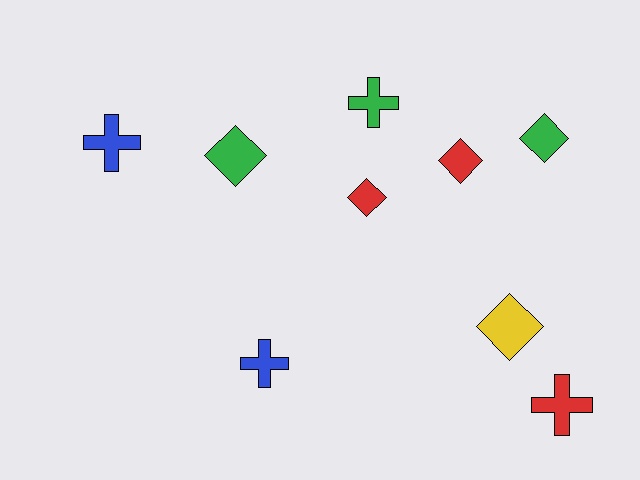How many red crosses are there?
There is 1 red cross.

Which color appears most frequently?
Green, with 3 objects.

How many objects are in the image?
There are 9 objects.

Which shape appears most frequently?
Diamond, with 5 objects.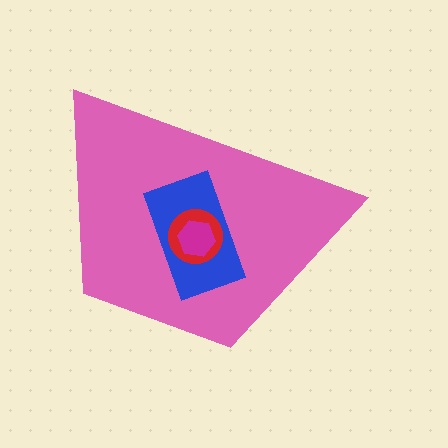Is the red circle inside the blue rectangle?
Yes.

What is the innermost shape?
The magenta hexagon.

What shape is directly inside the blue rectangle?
The red circle.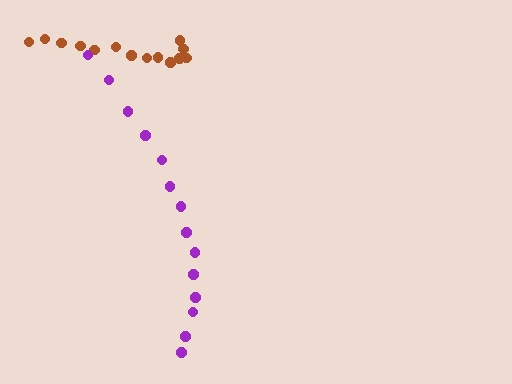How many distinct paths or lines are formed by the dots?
There are 2 distinct paths.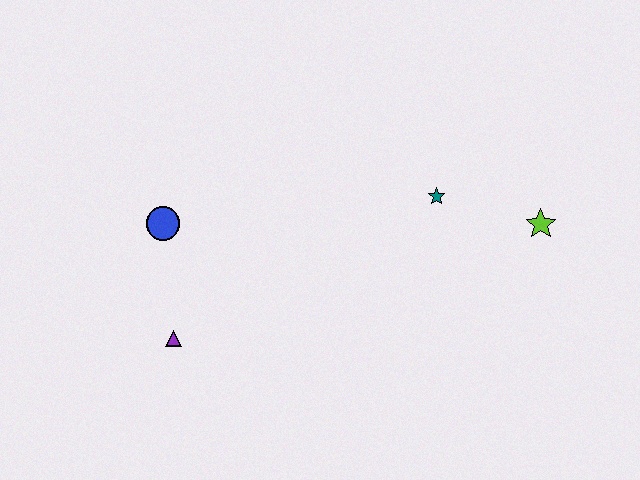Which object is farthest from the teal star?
The purple triangle is farthest from the teal star.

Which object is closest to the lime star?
The teal star is closest to the lime star.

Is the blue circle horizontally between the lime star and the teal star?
No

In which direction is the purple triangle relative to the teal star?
The purple triangle is to the left of the teal star.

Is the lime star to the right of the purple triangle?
Yes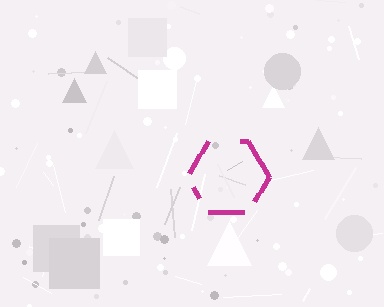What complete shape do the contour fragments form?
The contour fragments form a hexagon.